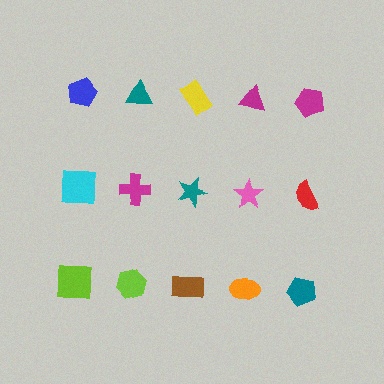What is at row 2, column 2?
A magenta cross.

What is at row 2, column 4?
A pink star.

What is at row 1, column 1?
A blue pentagon.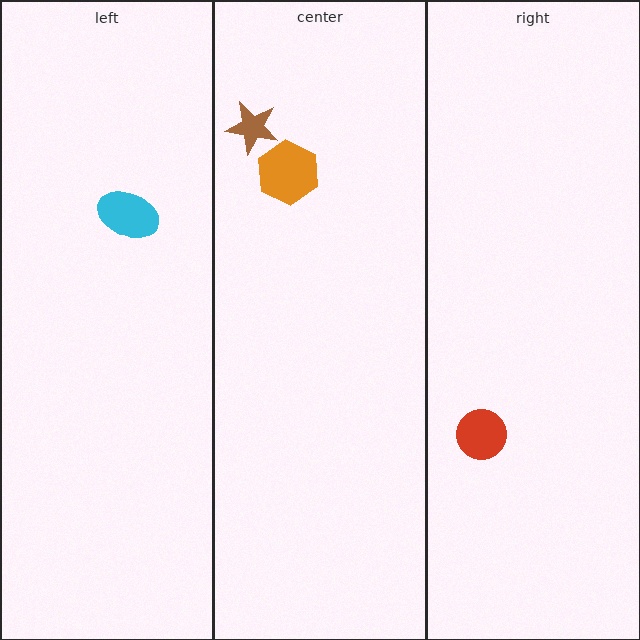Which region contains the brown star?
The center region.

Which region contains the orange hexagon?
The center region.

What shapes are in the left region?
The cyan ellipse.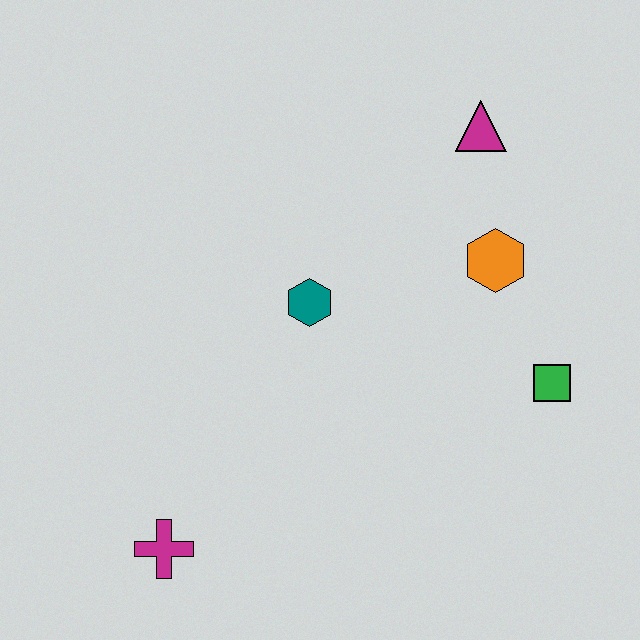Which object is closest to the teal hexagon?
The orange hexagon is closest to the teal hexagon.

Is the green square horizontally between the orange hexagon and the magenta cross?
No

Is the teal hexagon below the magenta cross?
No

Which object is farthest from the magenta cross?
The magenta triangle is farthest from the magenta cross.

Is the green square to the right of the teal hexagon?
Yes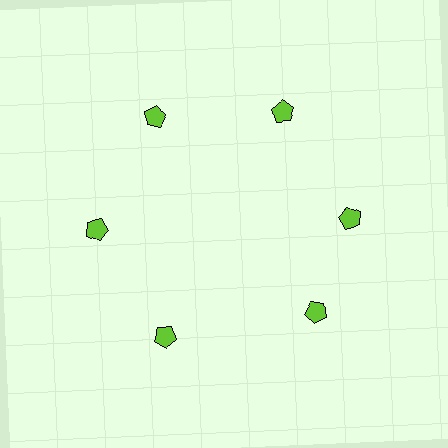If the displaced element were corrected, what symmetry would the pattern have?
It would have 6-fold rotational symmetry — the pattern would map onto itself every 60 degrees.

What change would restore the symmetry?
The symmetry would be restored by rotating it back into even spacing with its neighbors so that all 6 pentagons sit at equal angles and equal distance from the center.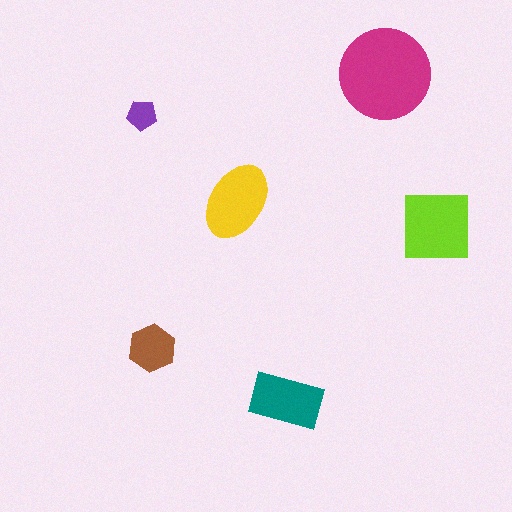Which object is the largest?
The magenta circle.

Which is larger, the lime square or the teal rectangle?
The lime square.